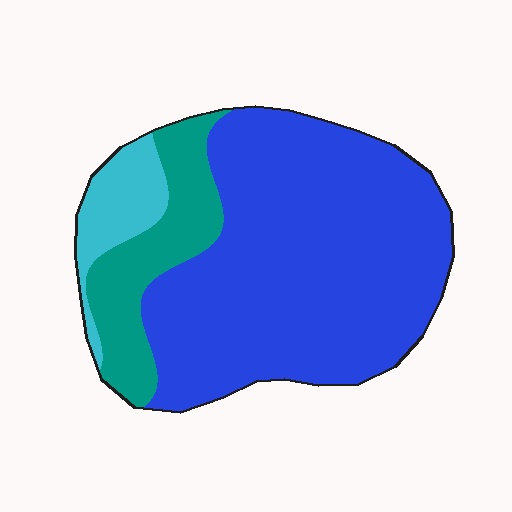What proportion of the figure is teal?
Teal takes up about one sixth (1/6) of the figure.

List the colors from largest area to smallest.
From largest to smallest: blue, teal, cyan.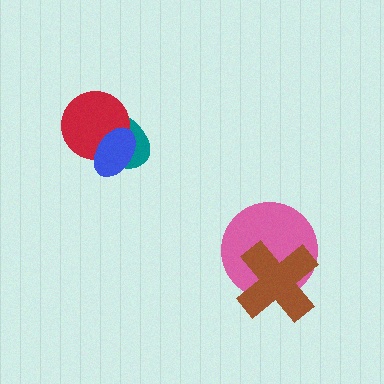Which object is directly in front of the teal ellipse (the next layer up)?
The red circle is directly in front of the teal ellipse.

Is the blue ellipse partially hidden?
No, no other shape covers it.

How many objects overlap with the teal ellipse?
2 objects overlap with the teal ellipse.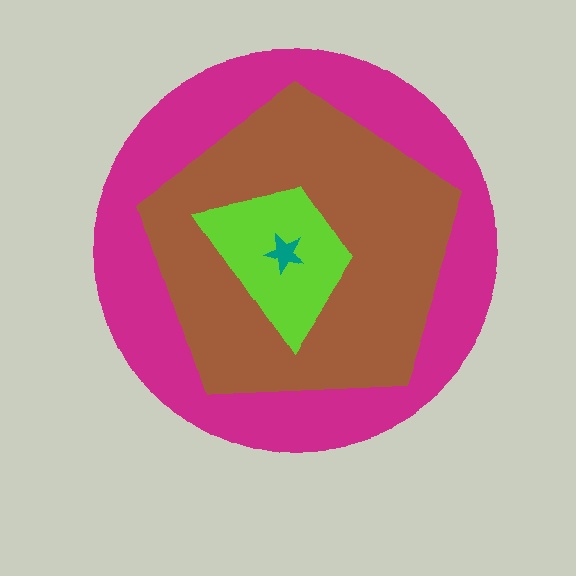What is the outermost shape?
The magenta circle.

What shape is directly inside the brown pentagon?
The lime trapezoid.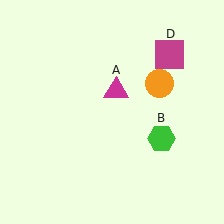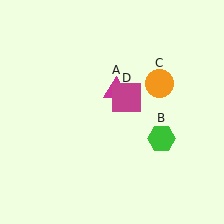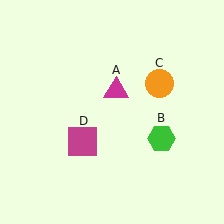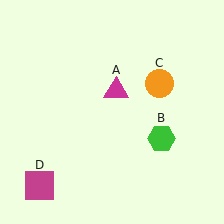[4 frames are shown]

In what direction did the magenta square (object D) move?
The magenta square (object D) moved down and to the left.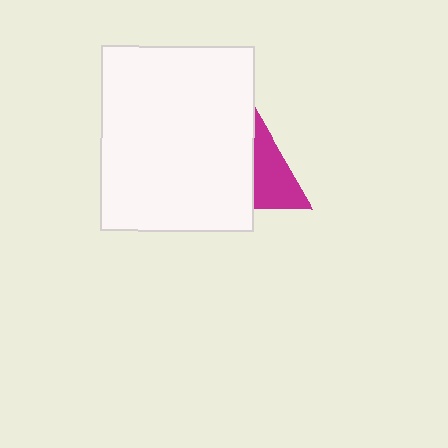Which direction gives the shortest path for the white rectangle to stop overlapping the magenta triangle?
Moving left gives the shortest separation.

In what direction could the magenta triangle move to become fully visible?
The magenta triangle could move right. That would shift it out from behind the white rectangle entirely.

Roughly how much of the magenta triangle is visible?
About half of it is visible (roughly 50%).